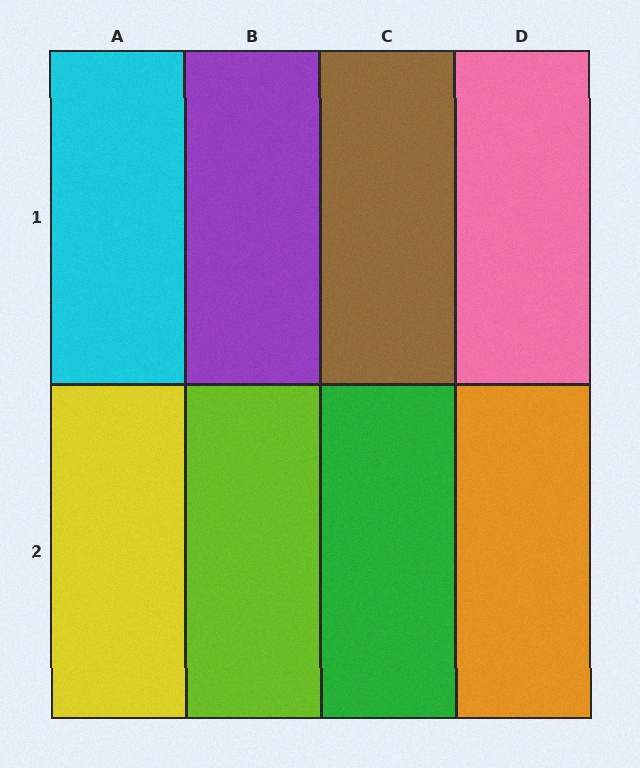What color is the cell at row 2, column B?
Lime.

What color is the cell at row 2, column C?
Green.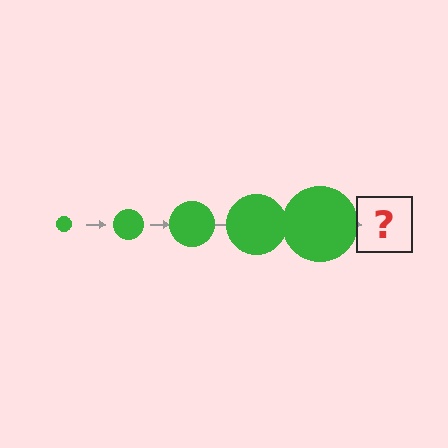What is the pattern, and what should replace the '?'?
The pattern is that the circle gets progressively larger each step. The '?' should be a green circle, larger than the previous one.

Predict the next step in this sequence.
The next step is a green circle, larger than the previous one.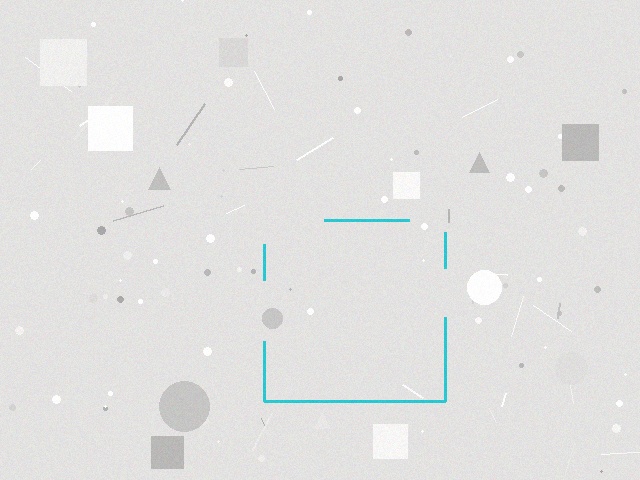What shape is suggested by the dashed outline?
The dashed outline suggests a square.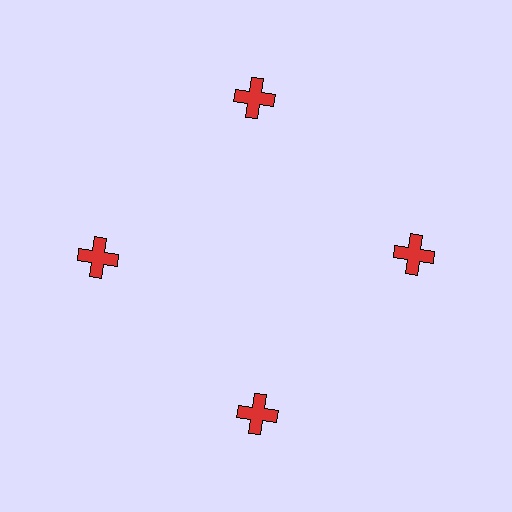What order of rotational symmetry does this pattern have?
This pattern has 4-fold rotational symmetry.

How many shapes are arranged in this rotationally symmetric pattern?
There are 4 shapes, arranged in 4 groups of 1.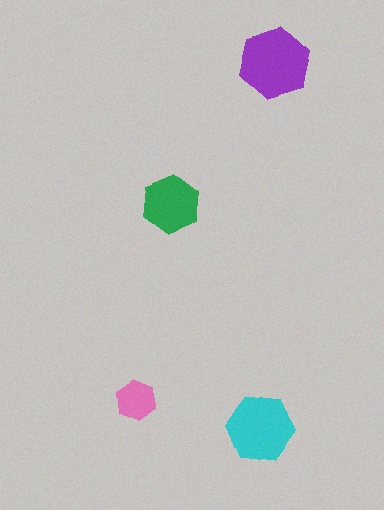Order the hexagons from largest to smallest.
the purple one, the cyan one, the green one, the pink one.